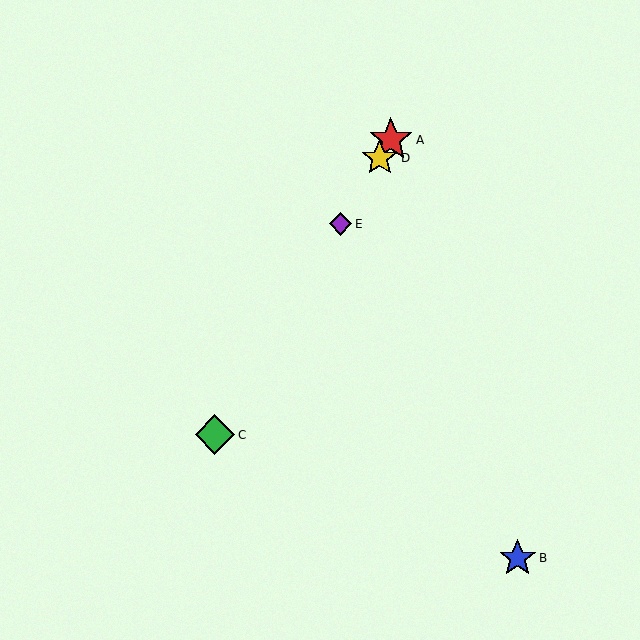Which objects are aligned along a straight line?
Objects A, C, D, E are aligned along a straight line.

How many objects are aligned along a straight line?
4 objects (A, C, D, E) are aligned along a straight line.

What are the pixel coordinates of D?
Object D is at (380, 158).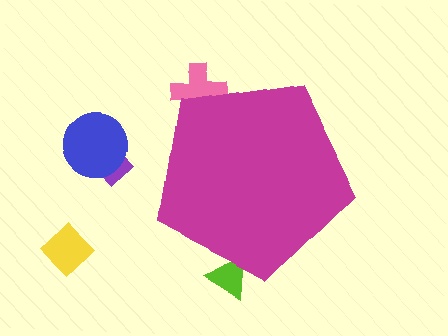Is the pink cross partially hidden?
Yes, the pink cross is partially hidden behind the magenta pentagon.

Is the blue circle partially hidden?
No, the blue circle is fully visible.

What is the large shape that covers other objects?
A magenta pentagon.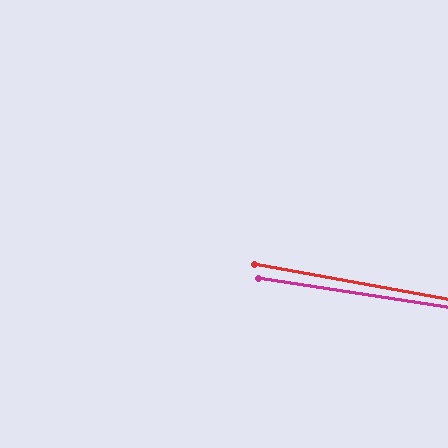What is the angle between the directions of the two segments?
Approximately 2 degrees.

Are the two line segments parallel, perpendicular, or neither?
Parallel — their directions differ by only 1.5°.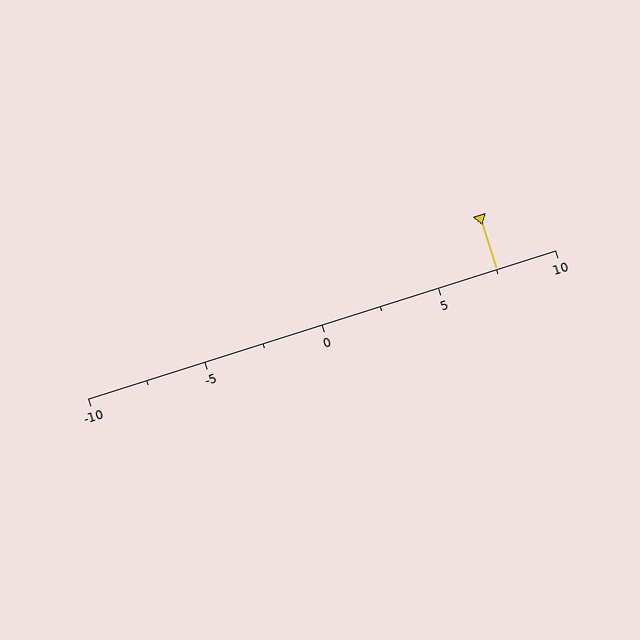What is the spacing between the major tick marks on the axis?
The major ticks are spaced 5 apart.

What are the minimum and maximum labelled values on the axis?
The axis runs from -10 to 10.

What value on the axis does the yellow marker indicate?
The marker indicates approximately 7.5.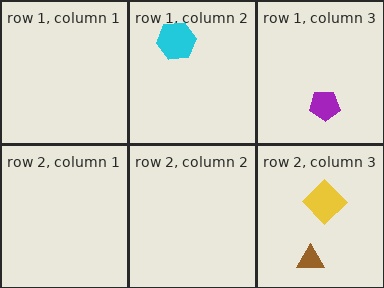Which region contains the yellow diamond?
The row 2, column 3 region.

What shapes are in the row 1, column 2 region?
The cyan hexagon.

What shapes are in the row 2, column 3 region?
The brown triangle, the yellow diamond.